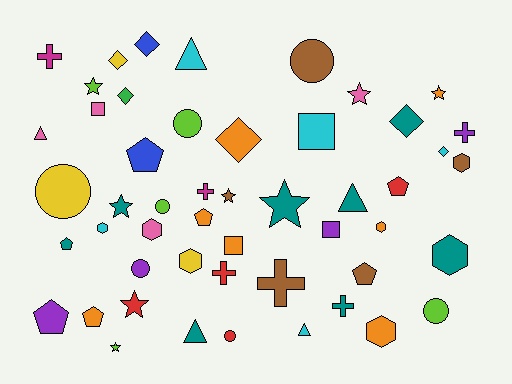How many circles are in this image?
There are 7 circles.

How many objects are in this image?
There are 50 objects.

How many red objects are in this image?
There are 4 red objects.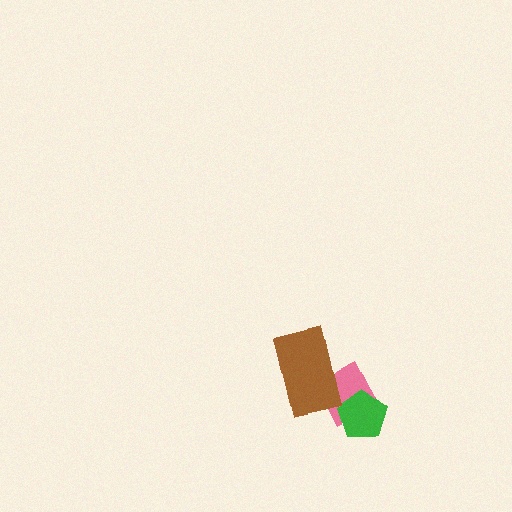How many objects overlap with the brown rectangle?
1 object overlaps with the brown rectangle.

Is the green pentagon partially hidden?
No, no other shape covers it.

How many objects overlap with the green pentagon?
1 object overlaps with the green pentagon.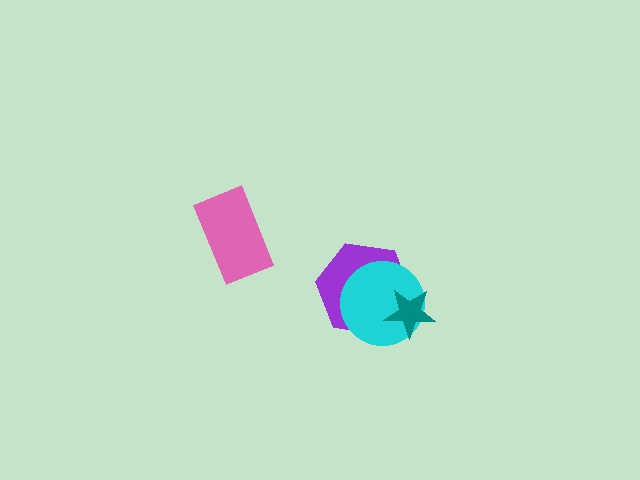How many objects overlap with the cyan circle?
2 objects overlap with the cyan circle.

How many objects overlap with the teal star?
2 objects overlap with the teal star.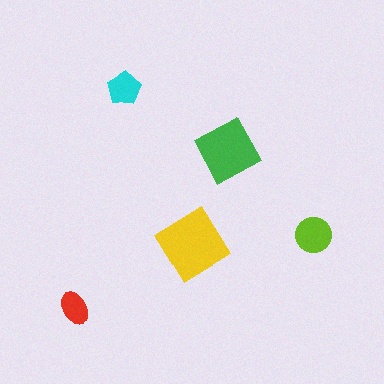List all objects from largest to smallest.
The yellow diamond, the green diamond, the lime circle, the cyan pentagon, the red ellipse.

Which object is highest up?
The cyan pentagon is topmost.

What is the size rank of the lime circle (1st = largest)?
3rd.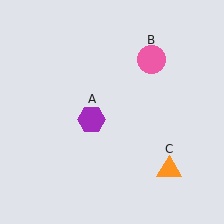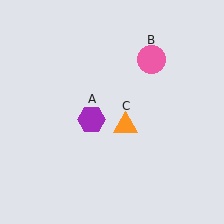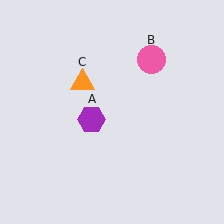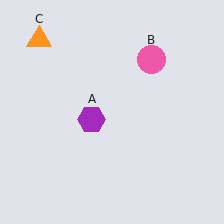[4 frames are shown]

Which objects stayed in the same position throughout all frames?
Purple hexagon (object A) and pink circle (object B) remained stationary.